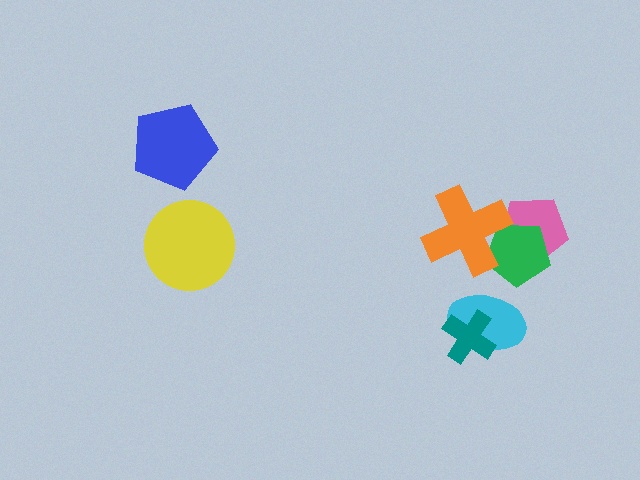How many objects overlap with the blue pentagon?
0 objects overlap with the blue pentagon.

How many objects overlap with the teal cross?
1 object overlaps with the teal cross.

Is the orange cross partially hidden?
No, no other shape covers it.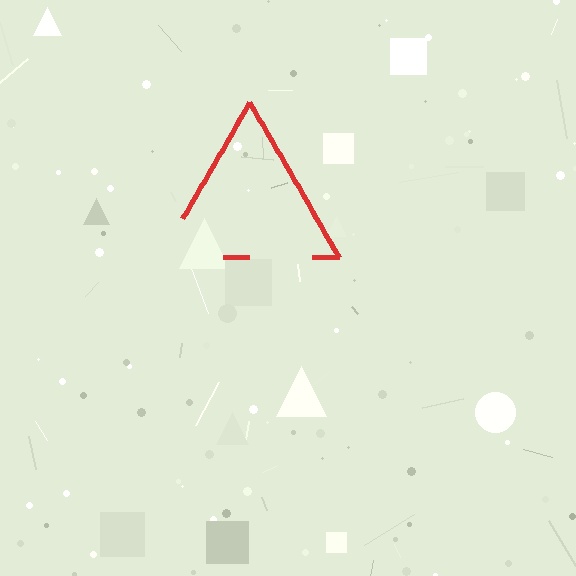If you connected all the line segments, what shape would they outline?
They would outline a triangle.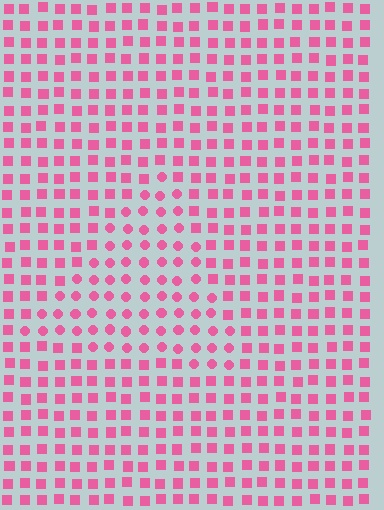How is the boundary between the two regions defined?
The boundary is defined by a change in element shape: circles inside vs. squares outside. All elements share the same color and spacing.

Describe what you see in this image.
The image is filled with small pink elements arranged in a uniform grid. A triangle-shaped region contains circles, while the surrounding area contains squares. The boundary is defined purely by the change in element shape.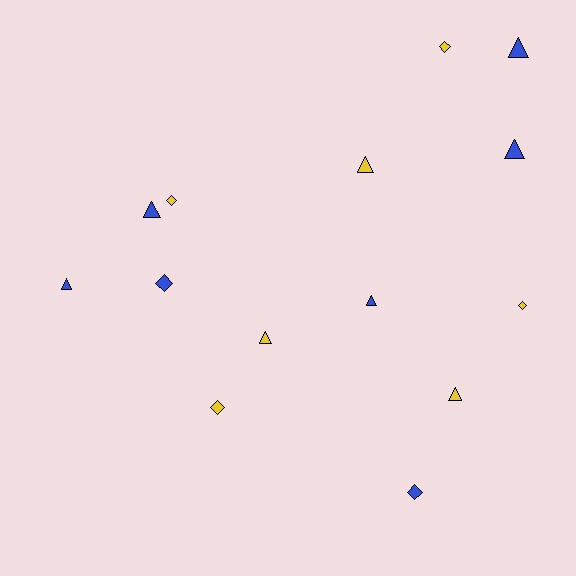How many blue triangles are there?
There are 5 blue triangles.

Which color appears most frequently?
Yellow, with 7 objects.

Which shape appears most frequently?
Triangle, with 8 objects.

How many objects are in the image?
There are 14 objects.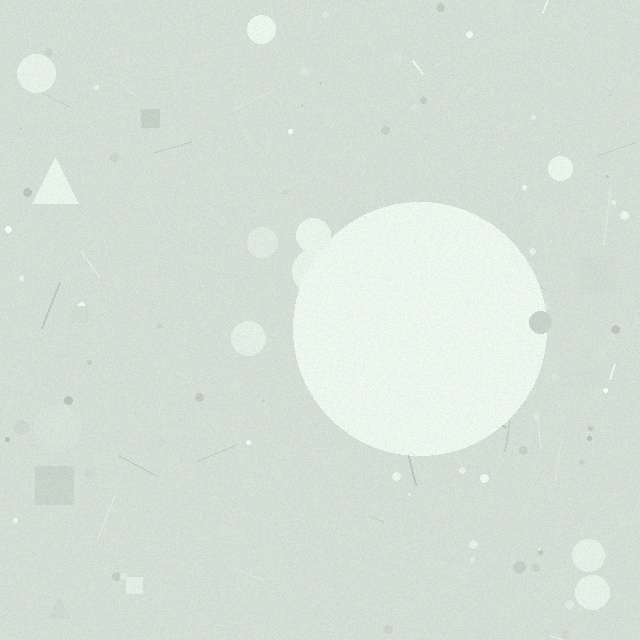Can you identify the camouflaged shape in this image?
The camouflaged shape is a circle.